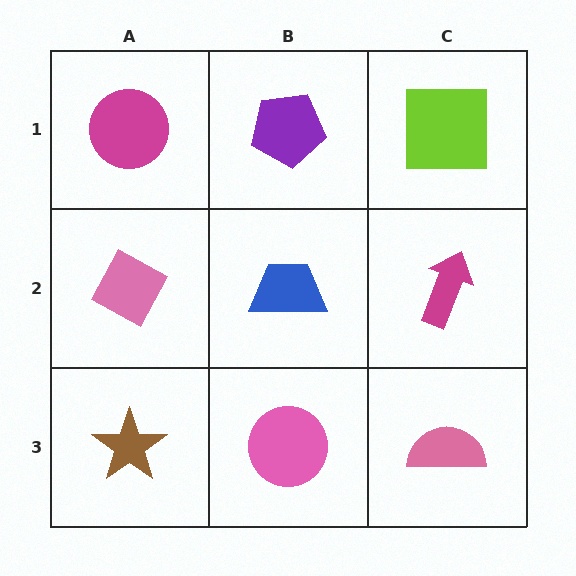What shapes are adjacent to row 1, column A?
A pink diamond (row 2, column A), a purple pentagon (row 1, column B).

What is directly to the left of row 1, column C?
A purple pentagon.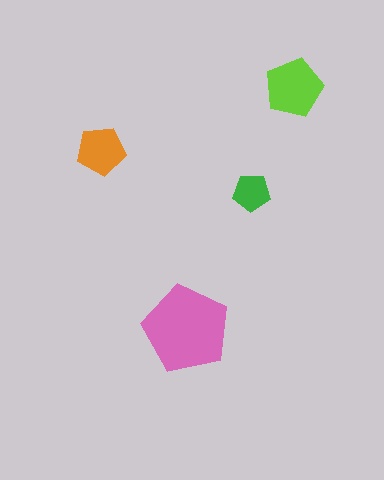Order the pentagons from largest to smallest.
the pink one, the lime one, the orange one, the green one.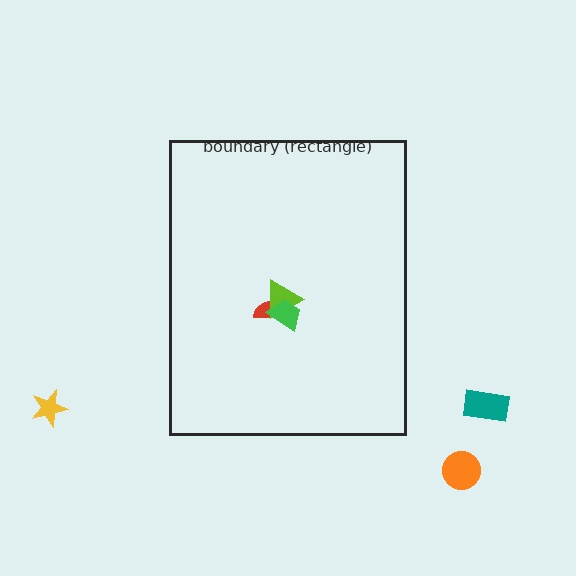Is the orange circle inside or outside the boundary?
Outside.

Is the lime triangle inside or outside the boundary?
Inside.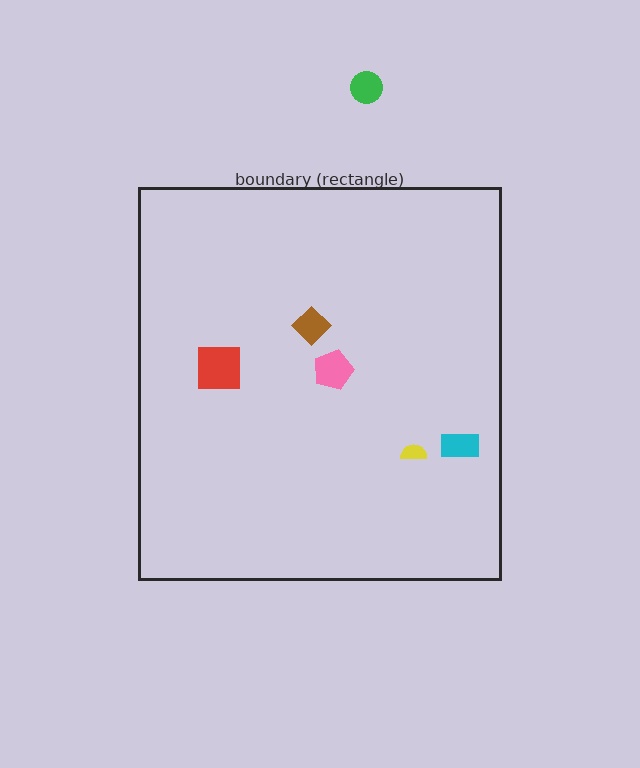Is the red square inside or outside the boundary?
Inside.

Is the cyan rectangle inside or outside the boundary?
Inside.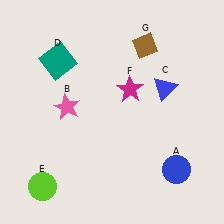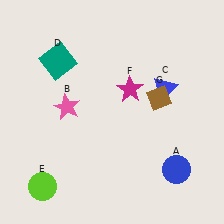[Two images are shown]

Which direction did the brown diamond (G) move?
The brown diamond (G) moved down.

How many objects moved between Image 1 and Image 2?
1 object moved between the two images.